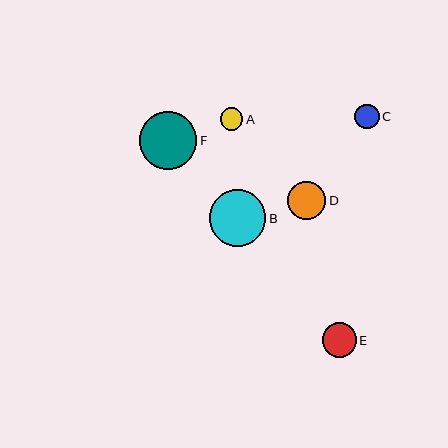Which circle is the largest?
Circle F is the largest with a size of approximately 58 pixels.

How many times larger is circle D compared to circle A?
Circle D is approximately 1.7 times the size of circle A.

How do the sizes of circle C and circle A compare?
Circle C and circle A are approximately the same size.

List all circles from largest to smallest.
From largest to smallest: F, B, D, E, C, A.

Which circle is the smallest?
Circle A is the smallest with a size of approximately 23 pixels.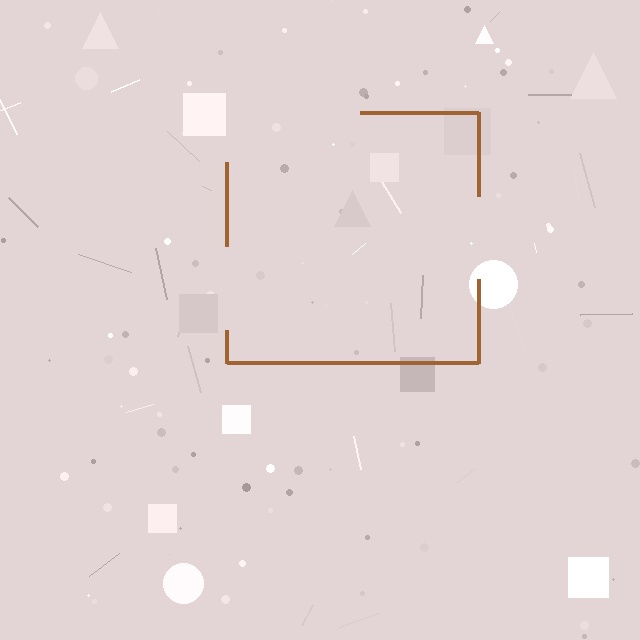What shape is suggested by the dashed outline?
The dashed outline suggests a square.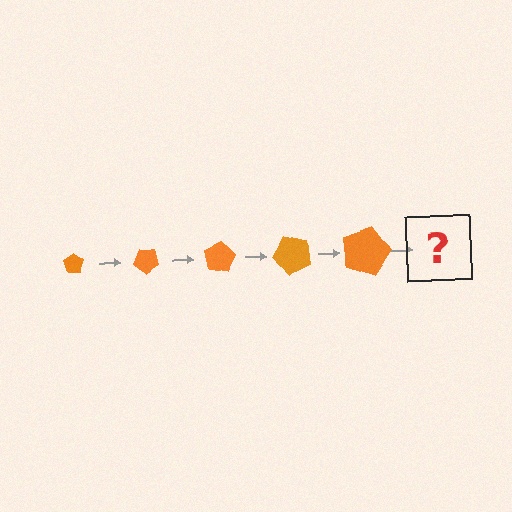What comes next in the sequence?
The next element should be a pentagon, larger than the previous one and rotated 200 degrees from the start.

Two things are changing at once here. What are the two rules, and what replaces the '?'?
The two rules are that the pentagon grows larger each step and it rotates 40 degrees each step. The '?' should be a pentagon, larger than the previous one and rotated 200 degrees from the start.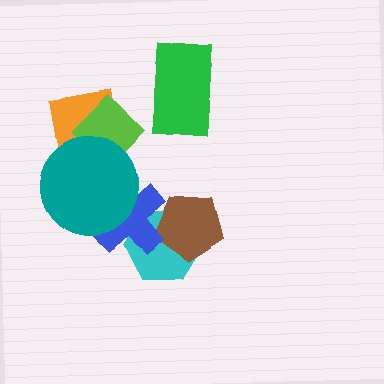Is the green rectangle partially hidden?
No, no other shape covers it.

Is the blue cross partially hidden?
Yes, it is partially covered by another shape.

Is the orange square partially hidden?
Yes, it is partially covered by another shape.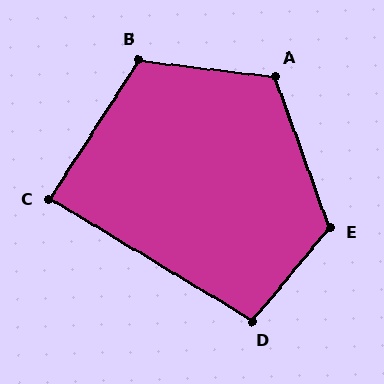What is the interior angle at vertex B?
Approximately 116 degrees (obtuse).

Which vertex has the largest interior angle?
E, at approximately 120 degrees.